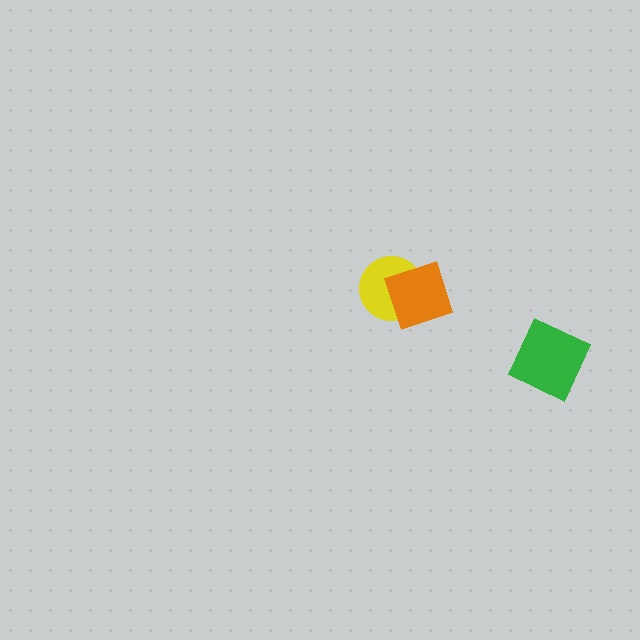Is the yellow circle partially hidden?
Yes, it is partially covered by another shape.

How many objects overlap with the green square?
0 objects overlap with the green square.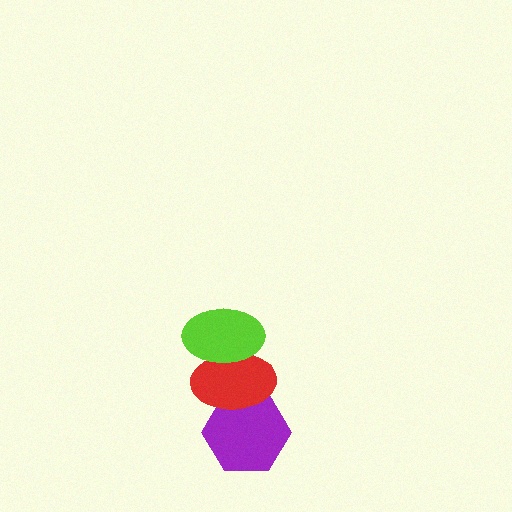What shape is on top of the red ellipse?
The lime ellipse is on top of the red ellipse.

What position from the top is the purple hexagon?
The purple hexagon is 3rd from the top.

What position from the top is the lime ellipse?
The lime ellipse is 1st from the top.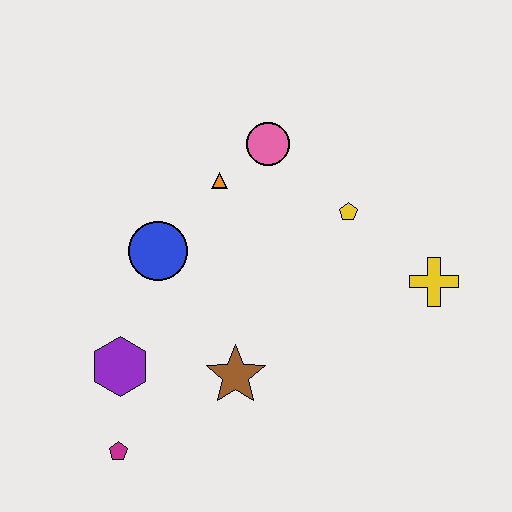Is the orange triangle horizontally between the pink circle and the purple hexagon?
Yes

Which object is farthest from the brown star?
The pink circle is farthest from the brown star.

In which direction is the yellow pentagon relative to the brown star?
The yellow pentagon is above the brown star.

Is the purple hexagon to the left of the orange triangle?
Yes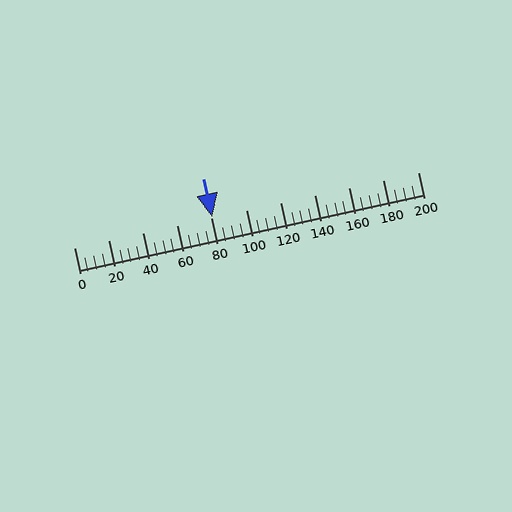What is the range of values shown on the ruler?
The ruler shows values from 0 to 200.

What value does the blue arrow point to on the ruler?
The blue arrow points to approximately 80.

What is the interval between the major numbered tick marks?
The major tick marks are spaced 20 units apart.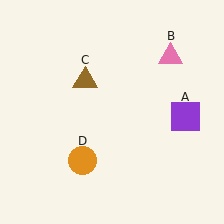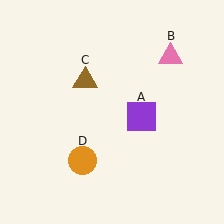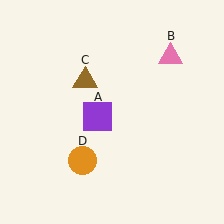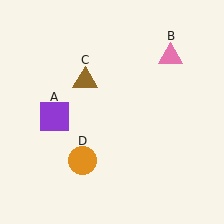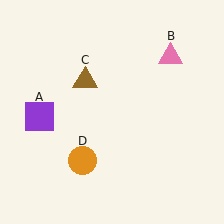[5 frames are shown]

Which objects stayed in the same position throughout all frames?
Pink triangle (object B) and brown triangle (object C) and orange circle (object D) remained stationary.